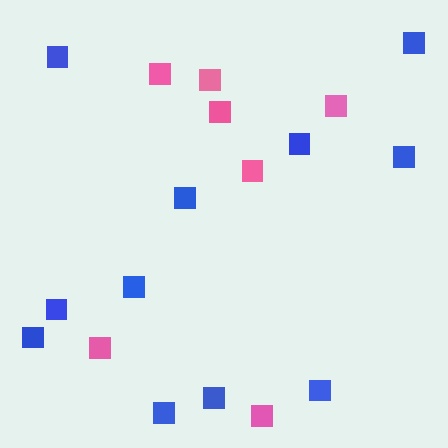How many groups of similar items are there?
There are 2 groups: one group of pink squares (7) and one group of blue squares (11).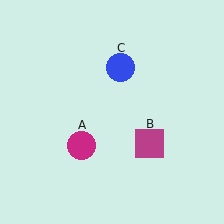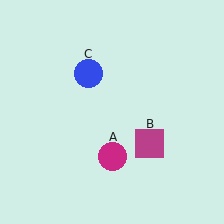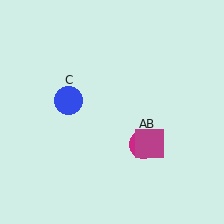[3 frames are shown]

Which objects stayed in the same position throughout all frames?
Magenta square (object B) remained stationary.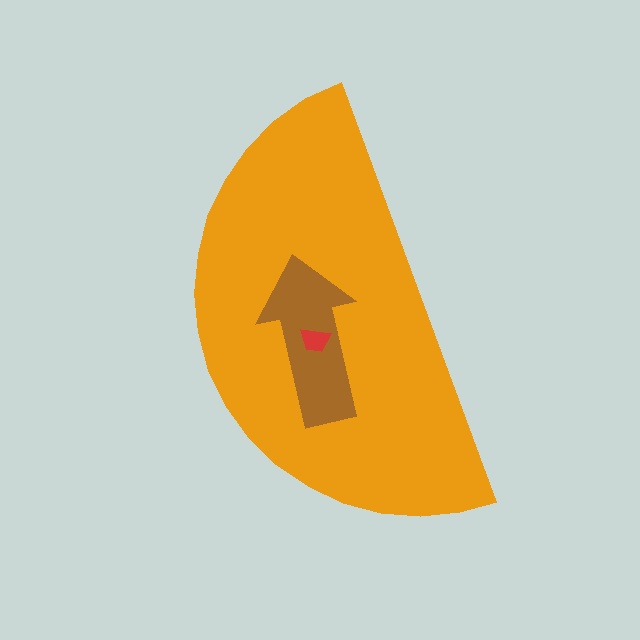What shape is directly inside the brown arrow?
The red trapezoid.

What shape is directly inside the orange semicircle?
The brown arrow.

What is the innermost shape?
The red trapezoid.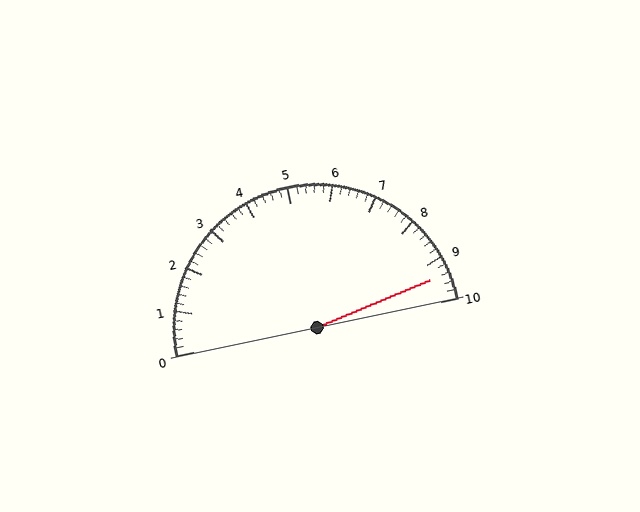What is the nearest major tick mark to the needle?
The nearest major tick mark is 9.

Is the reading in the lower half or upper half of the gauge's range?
The reading is in the upper half of the range (0 to 10).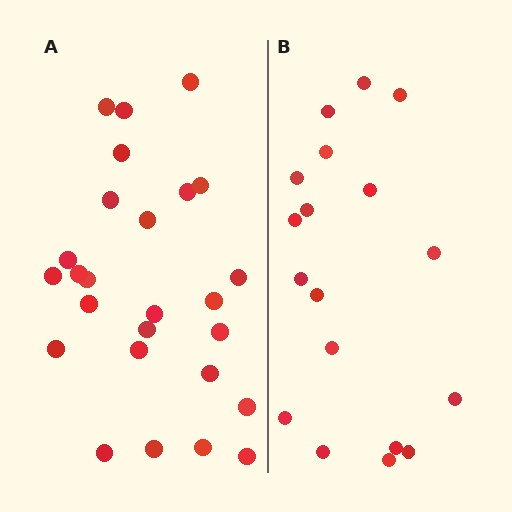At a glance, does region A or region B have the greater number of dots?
Region A (the left region) has more dots.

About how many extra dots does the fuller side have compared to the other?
Region A has roughly 8 or so more dots than region B.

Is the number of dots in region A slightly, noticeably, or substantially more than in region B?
Region A has noticeably more, but not dramatically so. The ratio is roughly 1.4 to 1.